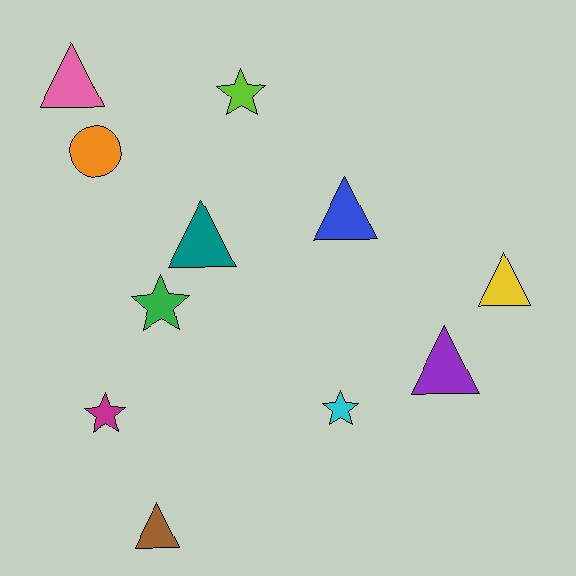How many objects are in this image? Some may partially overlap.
There are 11 objects.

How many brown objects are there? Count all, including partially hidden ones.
There is 1 brown object.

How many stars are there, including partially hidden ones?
There are 4 stars.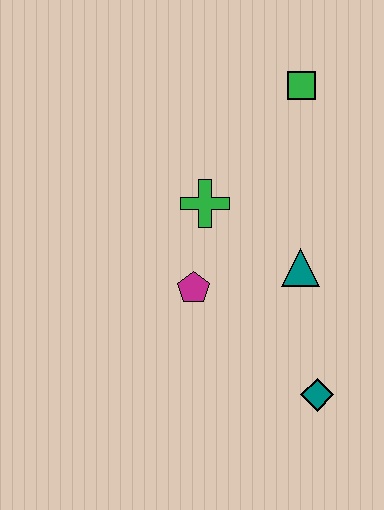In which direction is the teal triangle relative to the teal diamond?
The teal triangle is above the teal diamond.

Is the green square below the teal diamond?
No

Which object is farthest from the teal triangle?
The green square is farthest from the teal triangle.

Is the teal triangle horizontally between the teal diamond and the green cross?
Yes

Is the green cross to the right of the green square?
No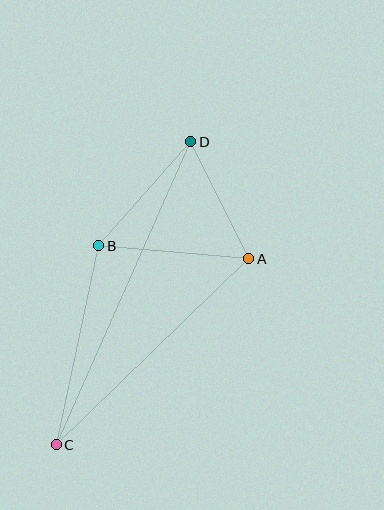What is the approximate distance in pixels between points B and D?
The distance between B and D is approximately 139 pixels.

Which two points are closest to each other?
Points A and D are closest to each other.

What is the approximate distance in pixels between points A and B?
The distance between A and B is approximately 151 pixels.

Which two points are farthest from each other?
Points C and D are farthest from each other.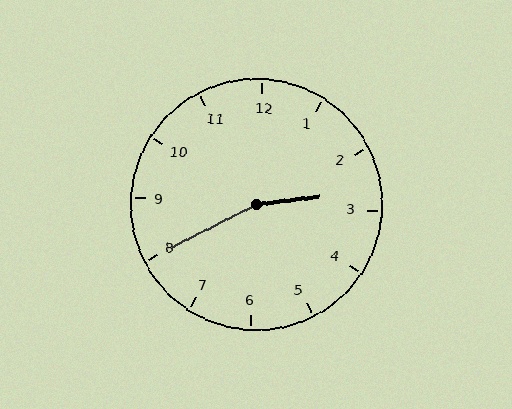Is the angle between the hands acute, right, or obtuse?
It is obtuse.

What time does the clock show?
2:40.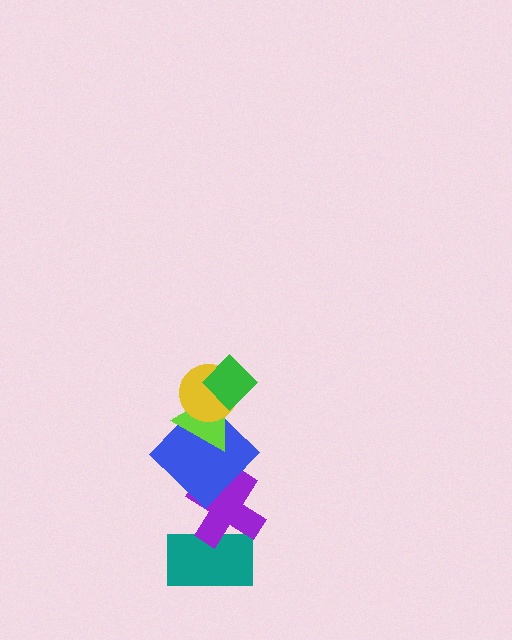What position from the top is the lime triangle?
The lime triangle is 3rd from the top.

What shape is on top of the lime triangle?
The yellow circle is on top of the lime triangle.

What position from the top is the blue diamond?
The blue diamond is 4th from the top.